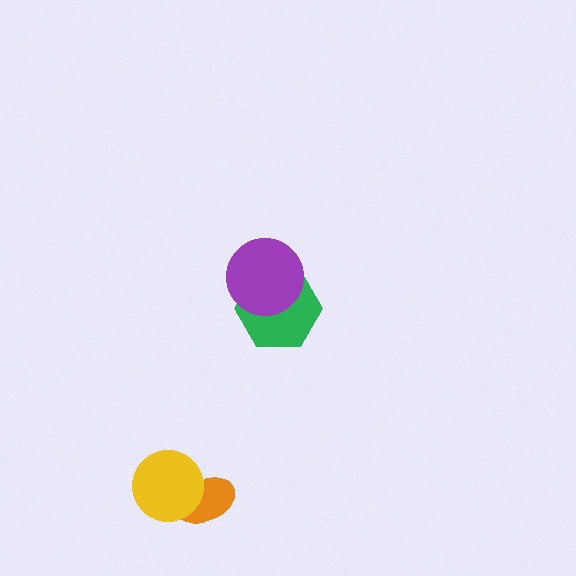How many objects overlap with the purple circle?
1 object overlaps with the purple circle.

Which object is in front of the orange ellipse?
The yellow circle is in front of the orange ellipse.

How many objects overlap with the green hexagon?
1 object overlaps with the green hexagon.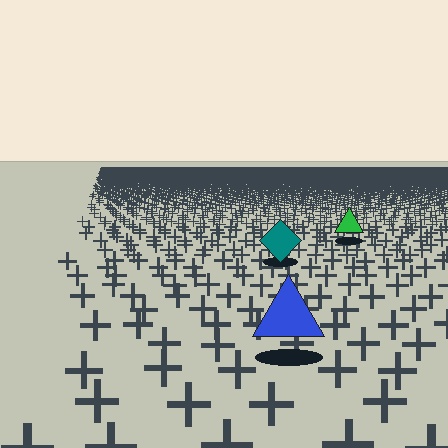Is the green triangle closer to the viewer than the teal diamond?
No. The teal diamond is closer — you can tell from the texture gradient: the ground texture is coarser near it.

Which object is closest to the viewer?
The blue triangle is closest. The texture marks near it are larger and more spread out.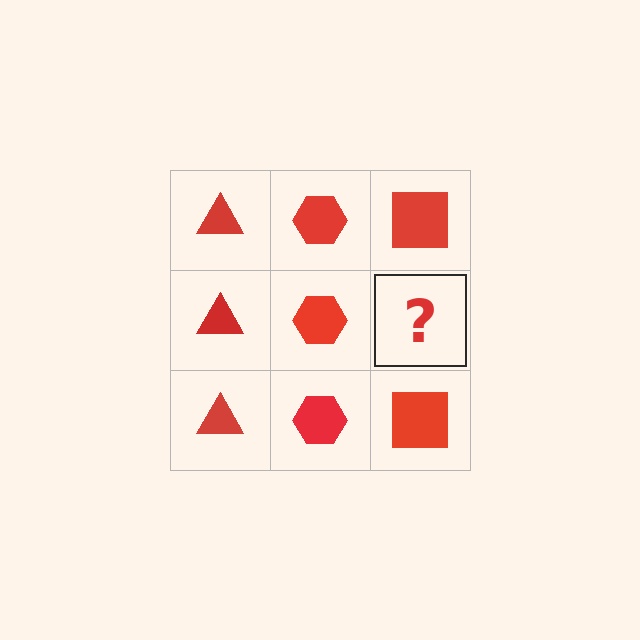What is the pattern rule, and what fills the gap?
The rule is that each column has a consistent shape. The gap should be filled with a red square.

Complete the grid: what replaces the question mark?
The question mark should be replaced with a red square.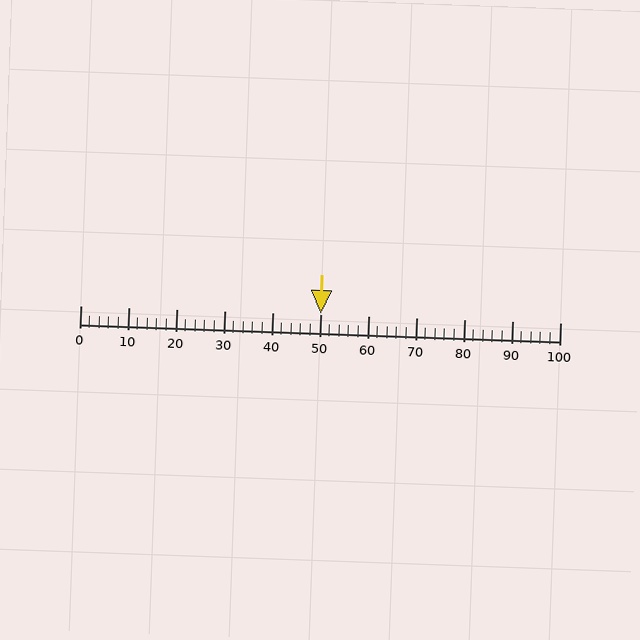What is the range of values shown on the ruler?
The ruler shows values from 0 to 100.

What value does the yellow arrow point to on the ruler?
The yellow arrow points to approximately 50.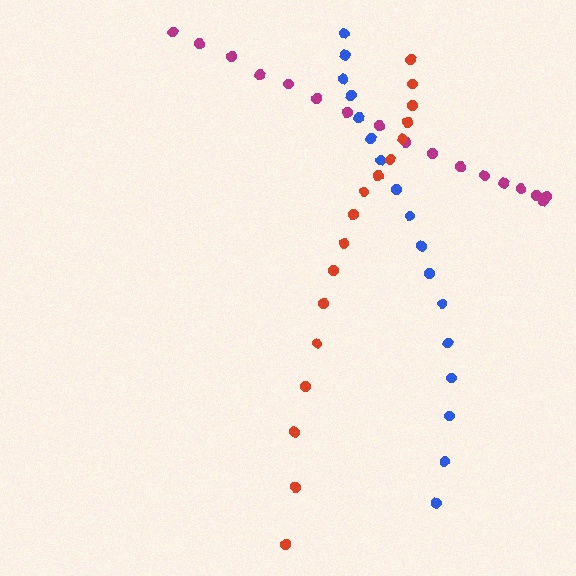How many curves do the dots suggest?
There are 3 distinct paths.